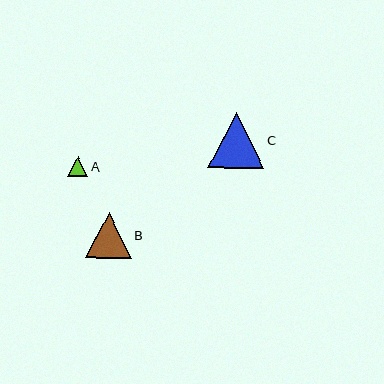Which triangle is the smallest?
Triangle A is the smallest with a size of approximately 20 pixels.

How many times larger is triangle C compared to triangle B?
Triangle C is approximately 1.2 times the size of triangle B.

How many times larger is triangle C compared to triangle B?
Triangle C is approximately 1.2 times the size of triangle B.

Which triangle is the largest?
Triangle C is the largest with a size of approximately 56 pixels.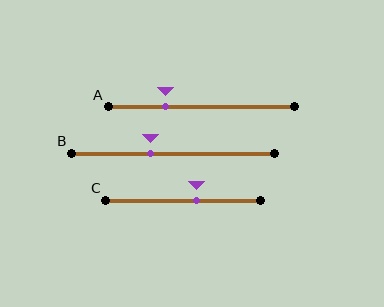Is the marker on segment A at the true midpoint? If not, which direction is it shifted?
No, the marker on segment A is shifted to the left by about 19% of the segment length.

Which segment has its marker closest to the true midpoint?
Segment C has its marker closest to the true midpoint.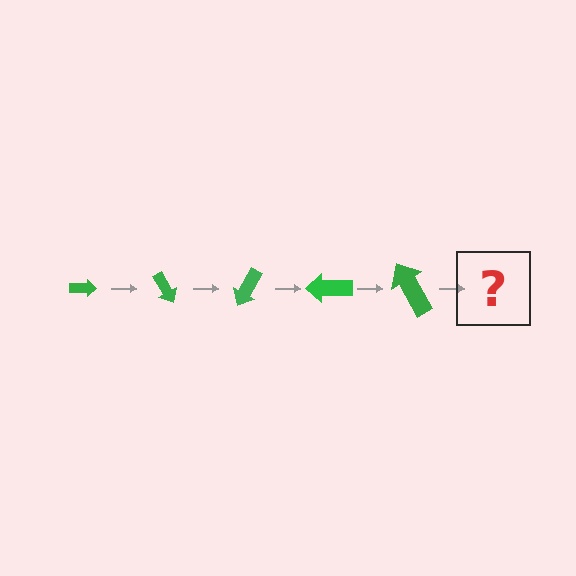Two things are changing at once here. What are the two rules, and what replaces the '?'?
The two rules are that the arrow grows larger each step and it rotates 60 degrees each step. The '?' should be an arrow, larger than the previous one and rotated 300 degrees from the start.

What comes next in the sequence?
The next element should be an arrow, larger than the previous one and rotated 300 degrees from the start.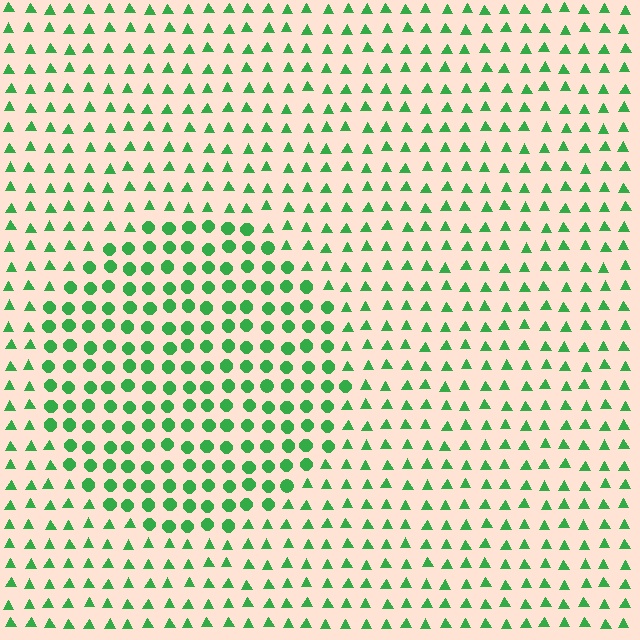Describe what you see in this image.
The image is filled with small green elements arranged in a uniform grid. A circle-shaped region contains circles, while the surrounding area contains triangles. The boundary is defined purely by the change in element shape.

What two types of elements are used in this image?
The image uses circles inside the circle region and triangles outside it.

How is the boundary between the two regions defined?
The boundary is defined by a change in element shape: circles inside vs. triangles outside. All elements share the same color and spacing.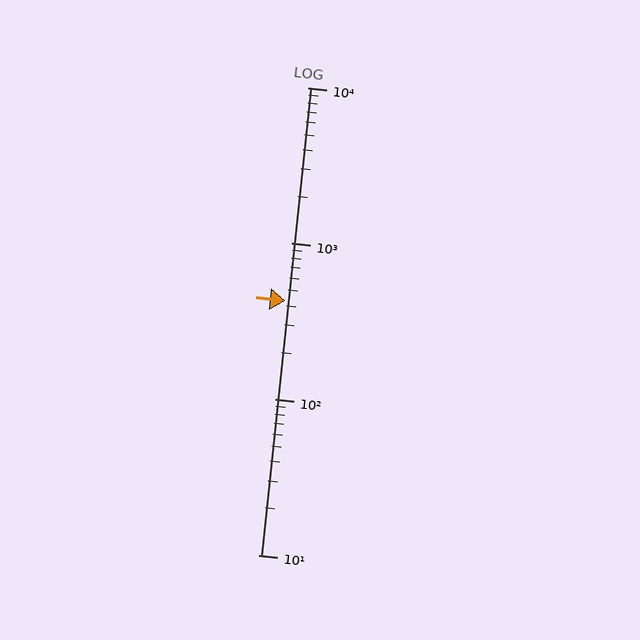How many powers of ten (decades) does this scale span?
The scale spans 3 decades, from 10 to 10000.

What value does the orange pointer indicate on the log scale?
The pointer indicates approximately 430.